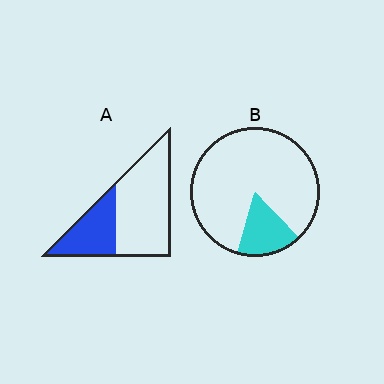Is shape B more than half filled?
No.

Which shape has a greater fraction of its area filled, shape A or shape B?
Shape A.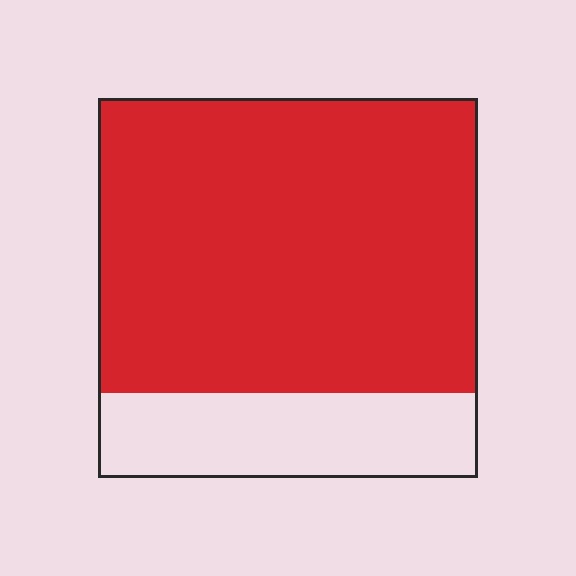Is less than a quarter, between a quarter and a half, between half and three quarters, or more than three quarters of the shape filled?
More than three quarters.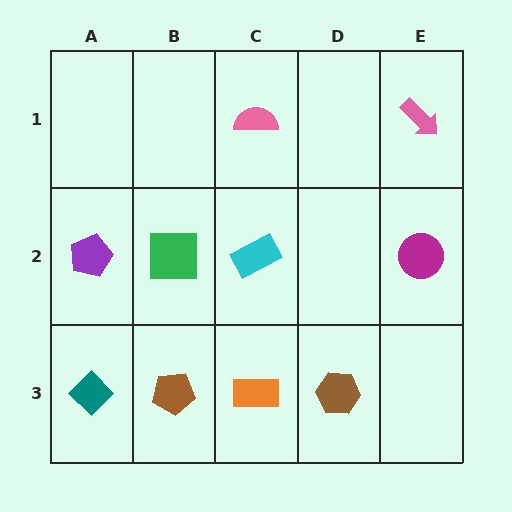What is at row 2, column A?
A purple pentagon.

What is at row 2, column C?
A cyan rectangle.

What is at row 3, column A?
A teal diamond.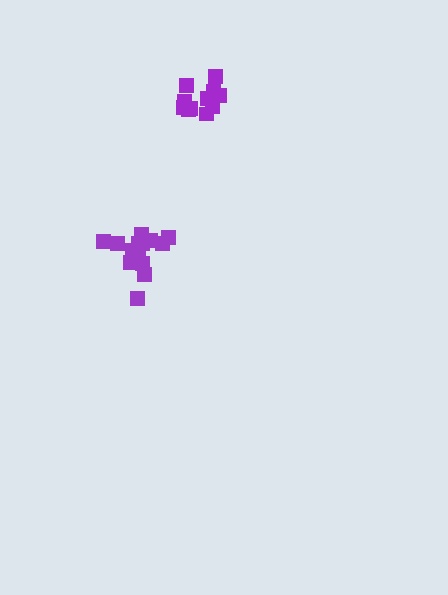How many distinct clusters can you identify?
There are 2 distinct clusters.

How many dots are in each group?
Group 1: 14 dots, Group 2: 11 dots (25 total).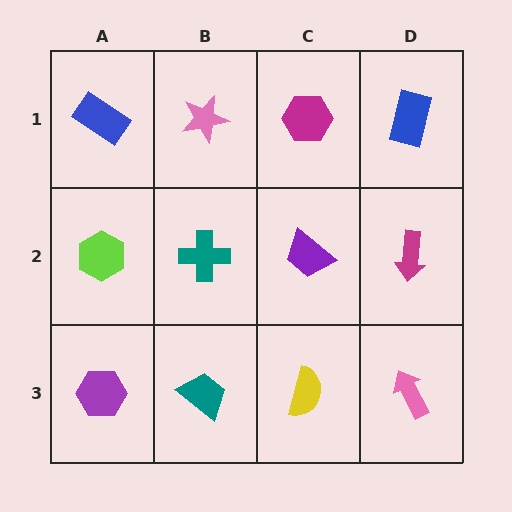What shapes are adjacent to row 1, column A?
A lime hexagon (row 2, column A), a pink star (row 1, column B).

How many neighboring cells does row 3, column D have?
2.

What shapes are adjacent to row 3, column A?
A lime hexagon (row 2, column A), a teal trapezoid (row 3, column B).